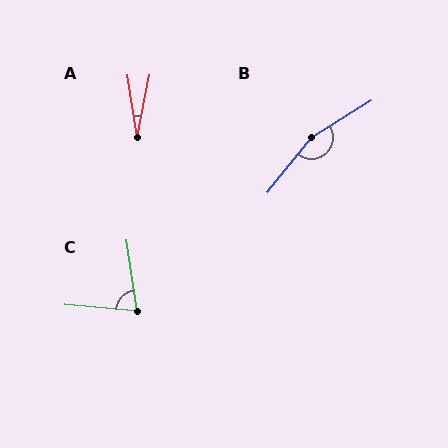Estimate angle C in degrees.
Approximately 77 degrees.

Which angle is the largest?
B, at approximately 160 degrees.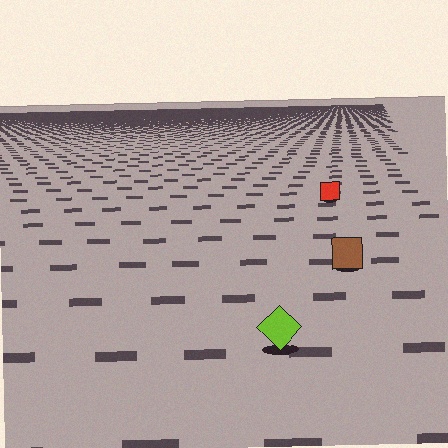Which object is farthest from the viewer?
The red square is farthest from the viewer. It appears smaller and the ground texture around it is denser.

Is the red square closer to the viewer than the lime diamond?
No. The lime diamond is closer — you can tell from the texture gradient: the ground texture is coarser near it.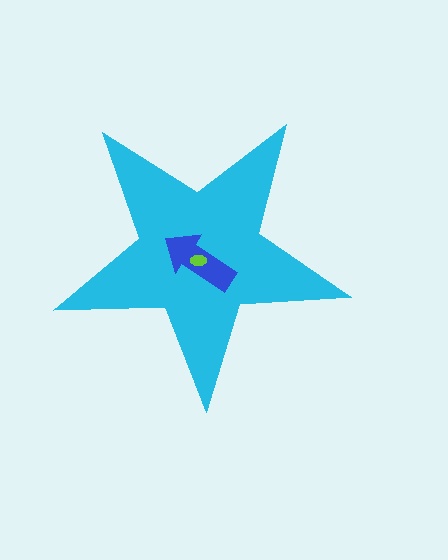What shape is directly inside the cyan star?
The blue arrow.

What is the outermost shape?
The cyan star.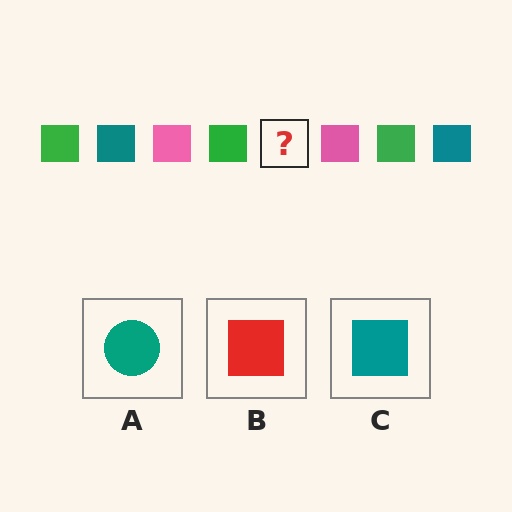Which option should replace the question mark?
Option C.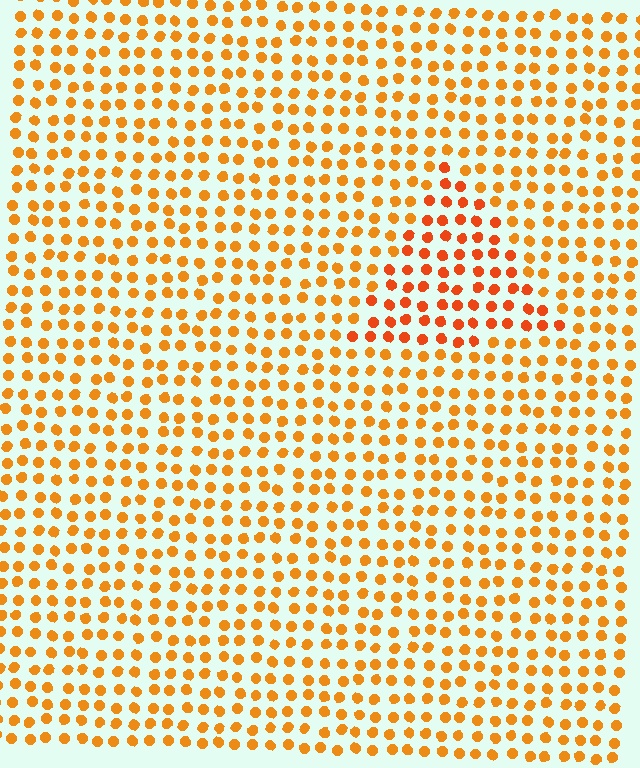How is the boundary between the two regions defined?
The boundary is defined purely by a slight shift in hue (about 20 degrees). Spacing, size, and orientation are identical on both sides.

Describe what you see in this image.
The image is filled with small orange elements in a uniform arrangement. A triangle-shaped region is visible where the elements are tinted to a slightly different hue, forming a subtle color boundary.